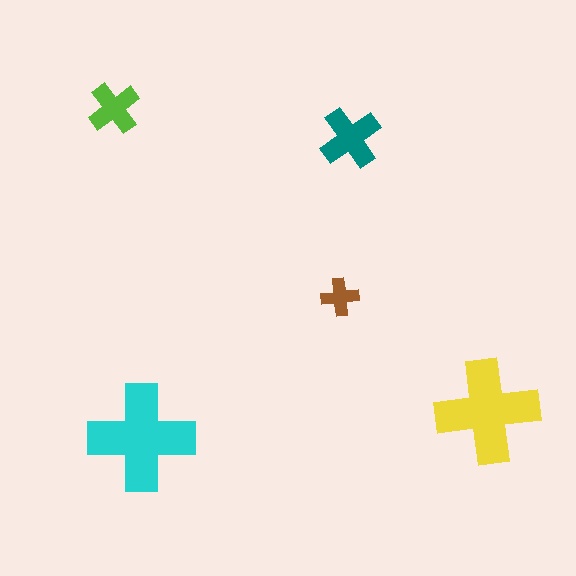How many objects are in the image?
There are 5 objects in the image.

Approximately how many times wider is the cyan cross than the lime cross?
About 2 times wider.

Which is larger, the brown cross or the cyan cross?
The cyan one.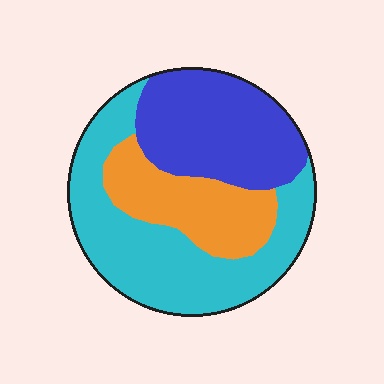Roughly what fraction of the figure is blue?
Blue covers about 35% of the figure.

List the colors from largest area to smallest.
From largest to smallest: cyan, blue, orange.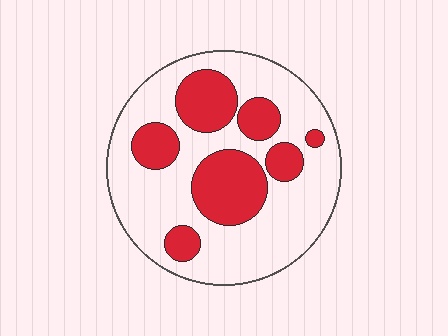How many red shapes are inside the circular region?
7.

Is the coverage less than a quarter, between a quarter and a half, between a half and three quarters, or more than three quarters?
Between a quarter and a half.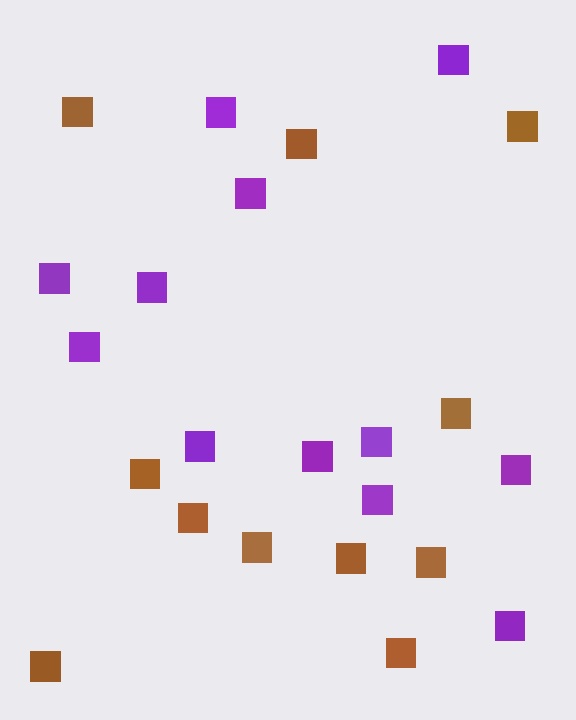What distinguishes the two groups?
There are 2 groups: one group of purple squares (12) and one group of brown squares (11).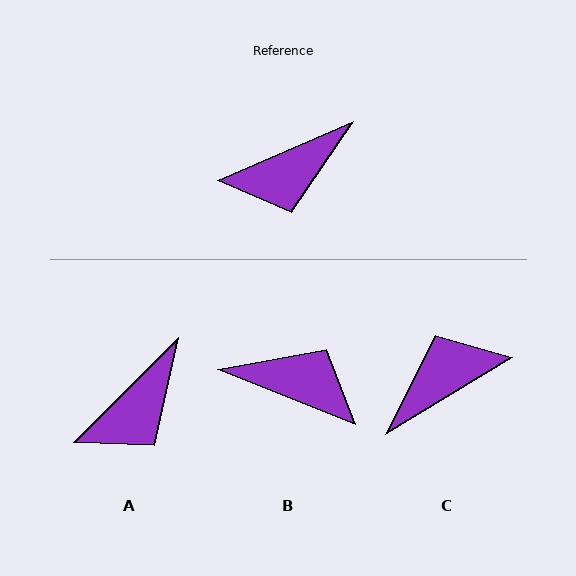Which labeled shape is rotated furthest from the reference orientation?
C, about 172 degrees away.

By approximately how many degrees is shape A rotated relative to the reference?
Approximately 22 degrees counter-clockwise.